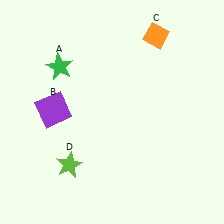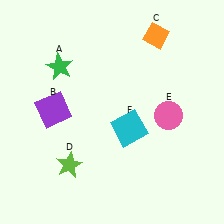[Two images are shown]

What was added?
A pink circle (E), a cyan square (F) were added in Image 2.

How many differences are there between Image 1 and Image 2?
There are 2 differences between the two images.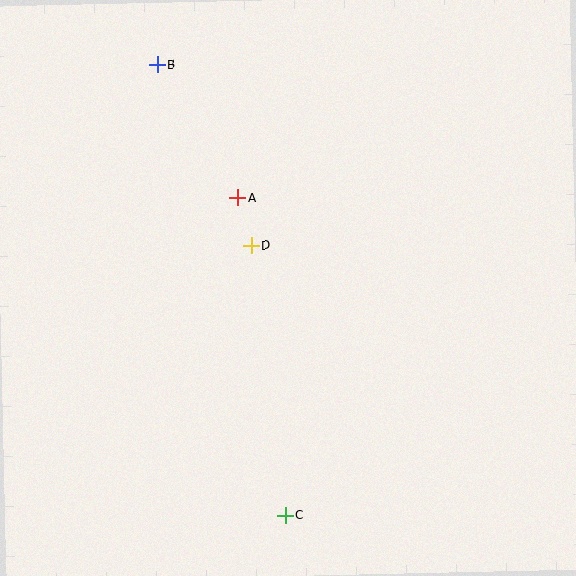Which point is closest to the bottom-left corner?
Point C is closest to the bottom-left corner.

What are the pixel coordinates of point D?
Point D is at (251, 246).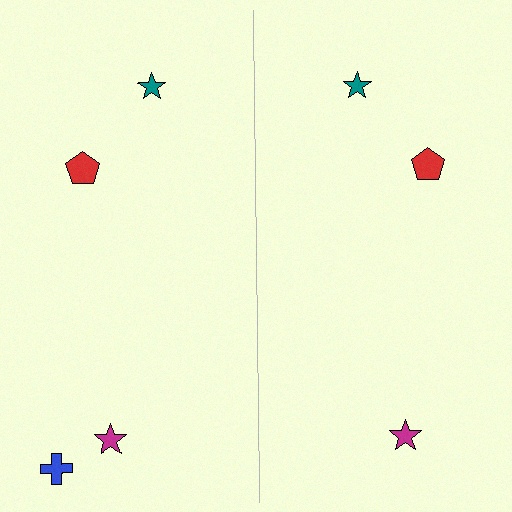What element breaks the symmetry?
A blue cross is missing from the right side.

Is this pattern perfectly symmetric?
No, the pattern is not perfectly symmetric. A blue cross is missing from the right side.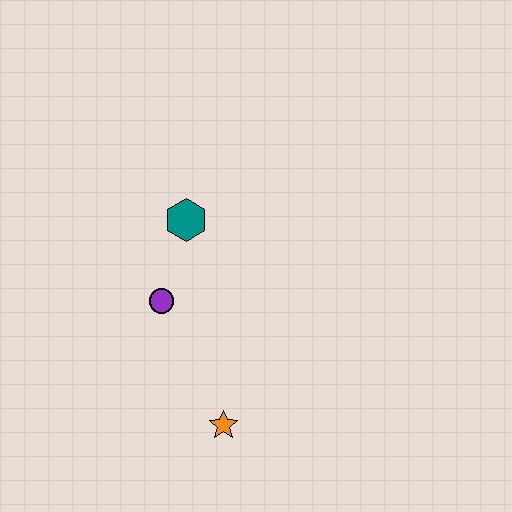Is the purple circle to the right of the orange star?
No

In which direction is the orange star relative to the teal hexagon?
The orange star is below the teal hexagon.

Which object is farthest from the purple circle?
The orange star is farthest from the purple circle.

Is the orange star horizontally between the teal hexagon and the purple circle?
No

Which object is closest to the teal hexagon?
The purple circle is closest to the teal hexagon.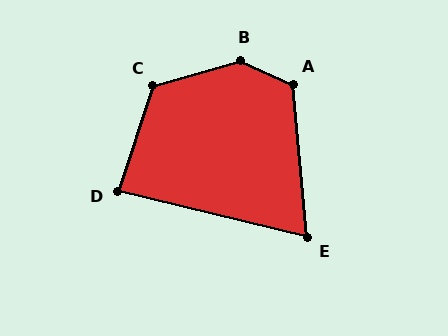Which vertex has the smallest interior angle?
E, at approximately 71 degrees.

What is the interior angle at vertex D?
Approximately 85 degrees (approximately right).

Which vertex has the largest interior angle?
B, at approximately 140 degrees.